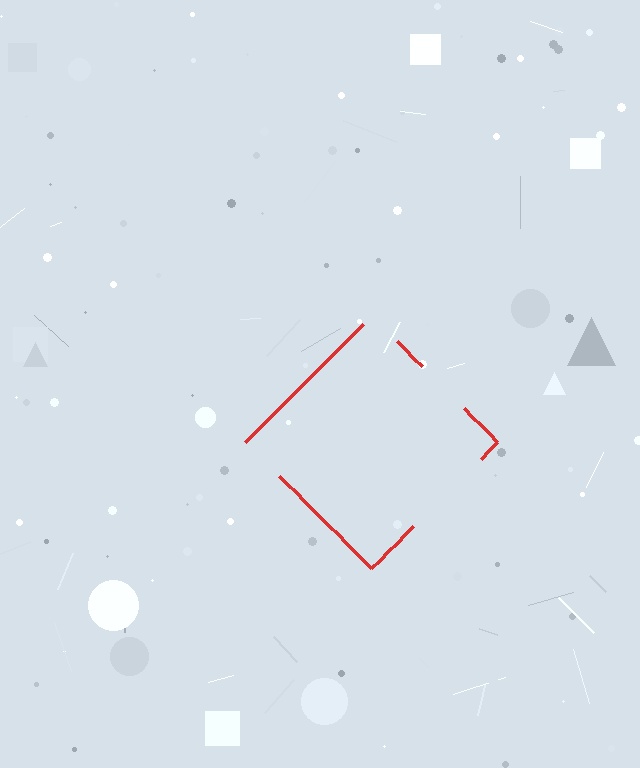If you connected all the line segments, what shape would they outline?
They would outline a diamond.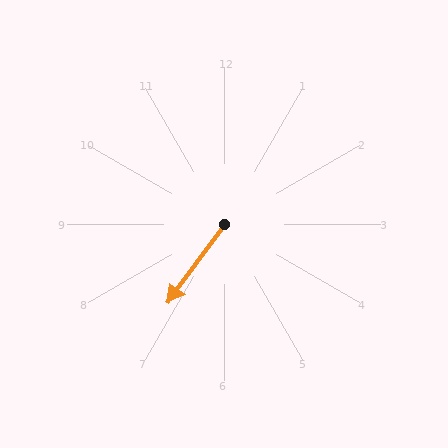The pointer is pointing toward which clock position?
Roughly 7 o'clock.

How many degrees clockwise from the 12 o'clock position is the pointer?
Approximately 216 degrees.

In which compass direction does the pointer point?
Southwest.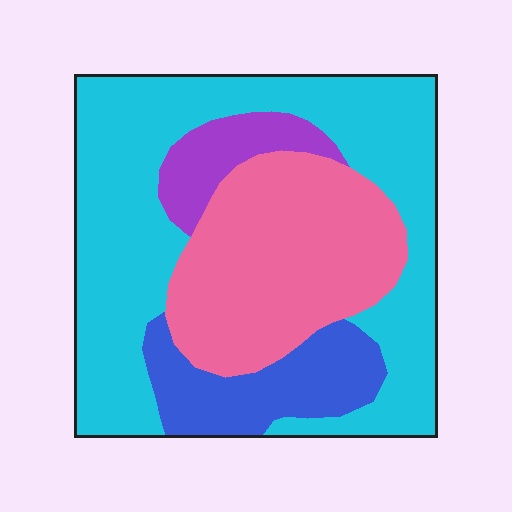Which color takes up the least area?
Purple, at roughly 5%.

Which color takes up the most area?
Cyan, at roughly 50%.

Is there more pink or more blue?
Pink.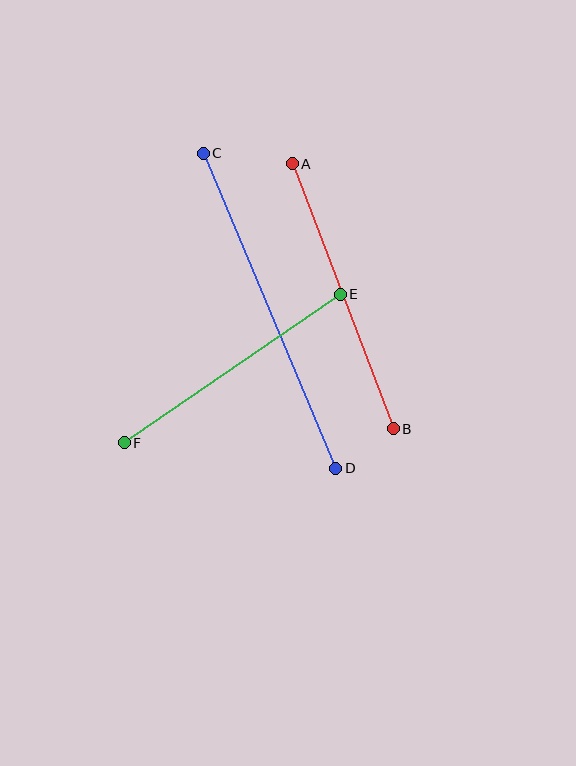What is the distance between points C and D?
The distance is approximately 342 pixels.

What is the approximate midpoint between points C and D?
The midpoint is at approximately (269, 311) pixels.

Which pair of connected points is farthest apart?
Points C and D are farthest apart.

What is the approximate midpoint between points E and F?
The midpoint is at approximately (232, 368) pixels.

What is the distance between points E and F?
The distance is approximately 262 pixels.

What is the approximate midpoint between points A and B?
The midpoint is at approximately (343, 296) pixels.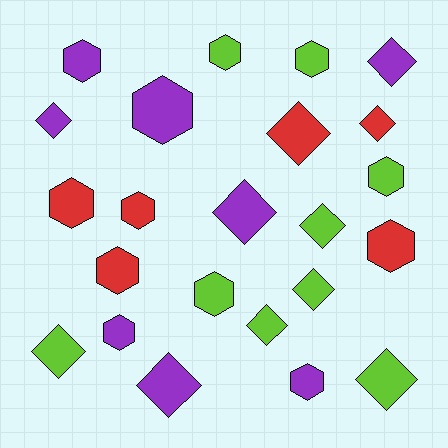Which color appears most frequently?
Lime, with 9 objects.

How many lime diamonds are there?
There are 5 lime diamonds.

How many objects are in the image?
There are 23 objects.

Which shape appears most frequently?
Hexagon, with 12 objects.